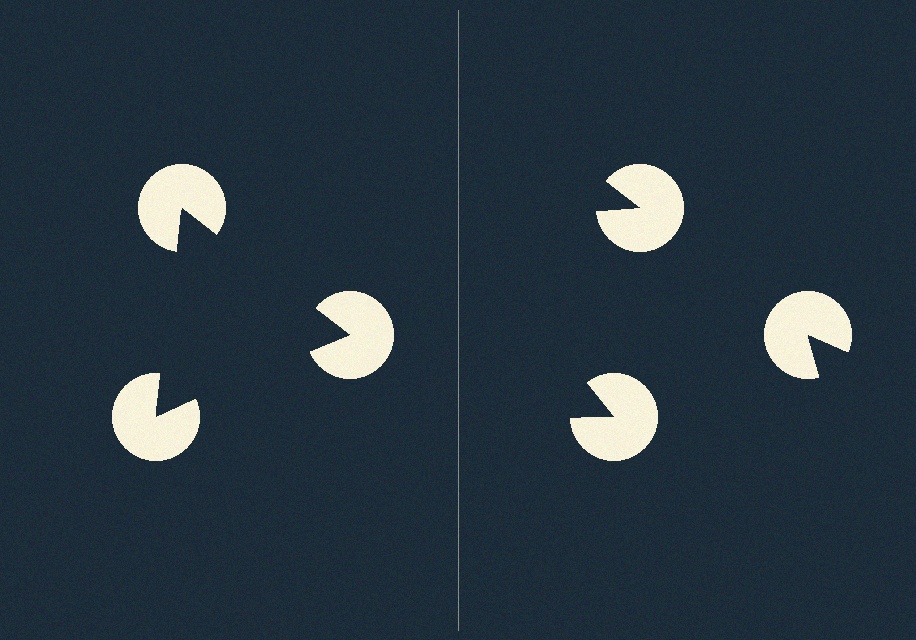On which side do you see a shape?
An illusory triangle appears on the left side. On the right side the wedge cuts are rotated, so no coherent shape forms.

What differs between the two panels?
The pac-man discs are positioned identically on both sides; only the wedge orientations differ. On the left they align to a triangle; on the right they are misaligned.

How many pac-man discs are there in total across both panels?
6 — 3 on each side.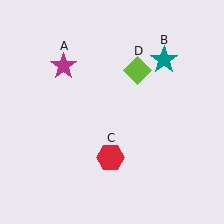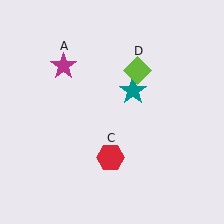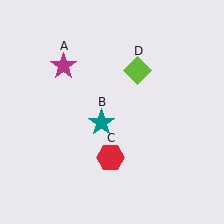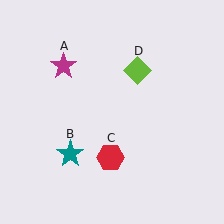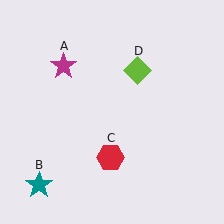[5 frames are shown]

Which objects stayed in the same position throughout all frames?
Magenta star (object A) and red hexagon (object C) and lime diamond (object D) remained stationary.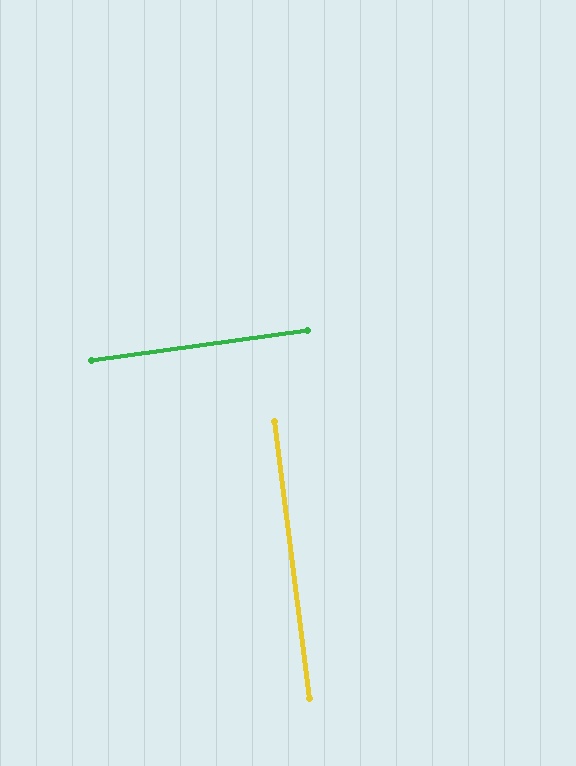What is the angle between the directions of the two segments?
Approximately 89 degrees.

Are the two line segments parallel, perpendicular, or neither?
Perpendicular — they meet at approximately 89°.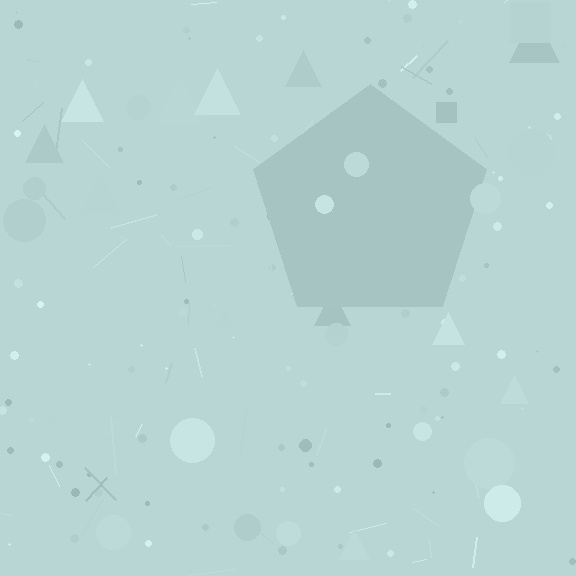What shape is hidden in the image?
A pentagon is hidden in the image.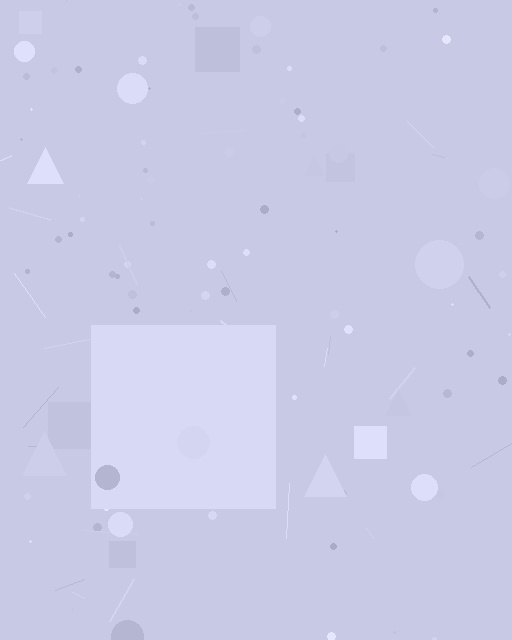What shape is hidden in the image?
A square is hidden in the image.